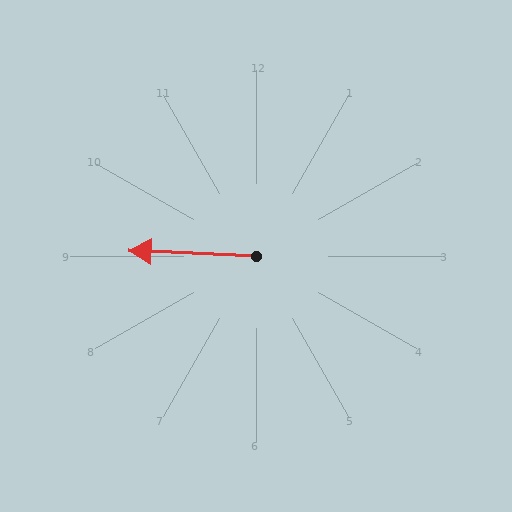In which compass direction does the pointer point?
West.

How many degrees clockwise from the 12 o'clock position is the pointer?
Approximately 272 degrees.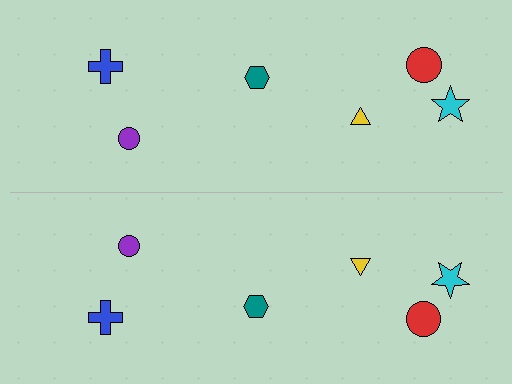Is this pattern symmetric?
Yes, this pattern has bilateral (reflection) symmetry.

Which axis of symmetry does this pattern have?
The pattern has a horizontal axis of symmetry running through the center of the image.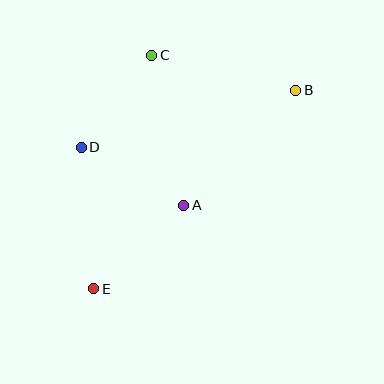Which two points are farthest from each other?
Points B and E are farthest from each other.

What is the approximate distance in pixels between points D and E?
The distance between D and E is approximately 142 pixels.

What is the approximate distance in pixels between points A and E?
The distance between A and E is approximately 123 pixels.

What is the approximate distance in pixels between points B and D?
The distance between B and D is approximately 222 pixels.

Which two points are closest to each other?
Points C and D are closest to each other.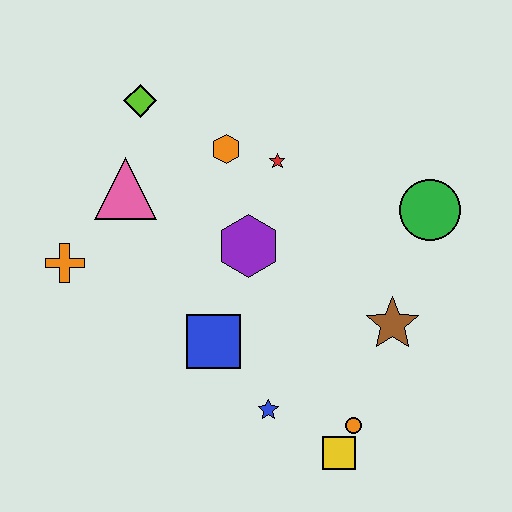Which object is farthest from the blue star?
The lime diamond is farthest from the blue star.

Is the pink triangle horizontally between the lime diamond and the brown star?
No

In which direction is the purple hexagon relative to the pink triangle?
The purple hexagon is to the right of the pink triangle.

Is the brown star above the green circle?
No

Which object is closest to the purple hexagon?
The red star is closest to the purple hexagon.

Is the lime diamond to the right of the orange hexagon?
No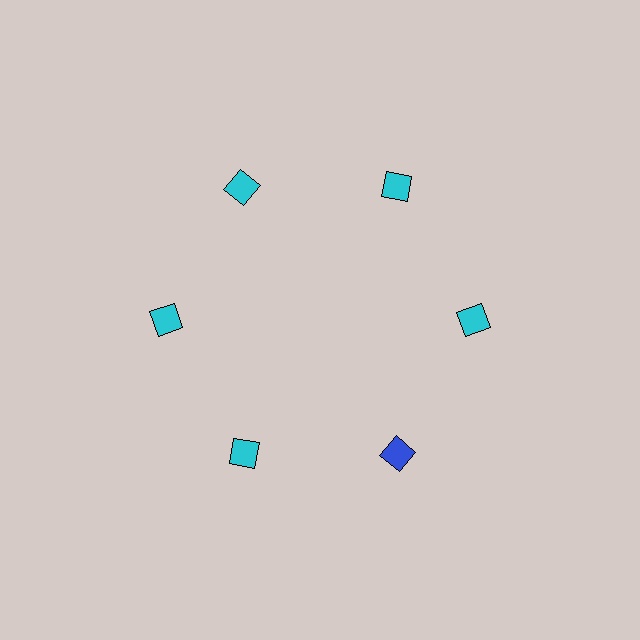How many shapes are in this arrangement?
There are 6 shapes arranged in a ring pattern.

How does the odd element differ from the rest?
It has a different color: blue instead of cyan.